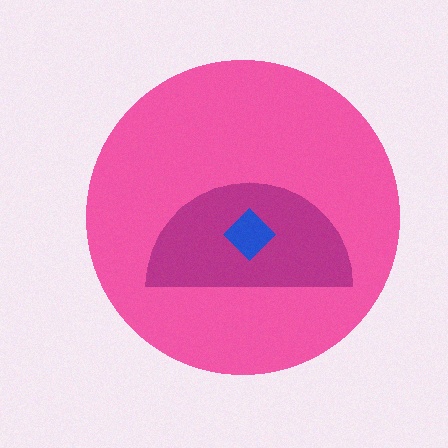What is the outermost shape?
The pink circle.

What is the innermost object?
The blue diamond.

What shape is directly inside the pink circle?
The magenta semicircle.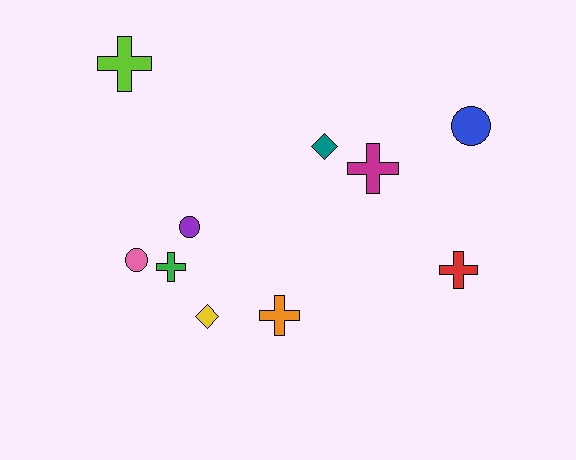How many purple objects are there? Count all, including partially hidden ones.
There is 1 purple object.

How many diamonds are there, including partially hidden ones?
There are 2 diamonds.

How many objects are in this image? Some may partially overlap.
There are 10 objects.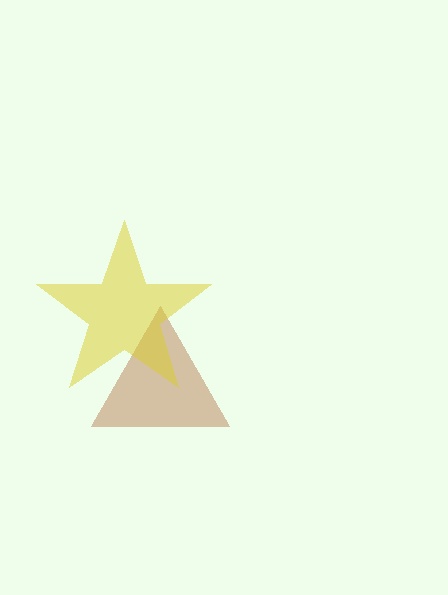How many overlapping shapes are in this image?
There are 2 overlapping shapes in the image.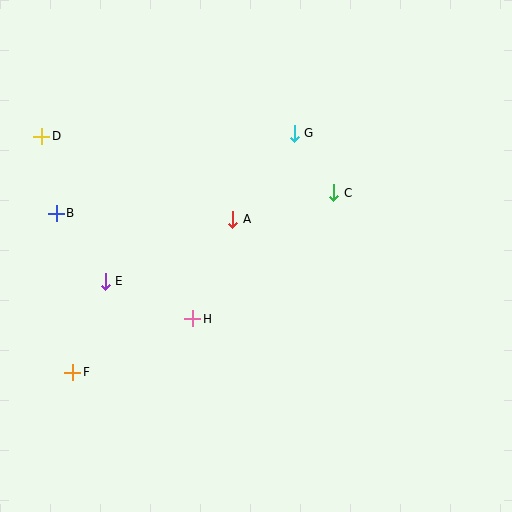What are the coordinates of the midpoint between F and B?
The midpoint between F and B is at (65, 293).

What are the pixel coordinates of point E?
Point E is at (105, 281).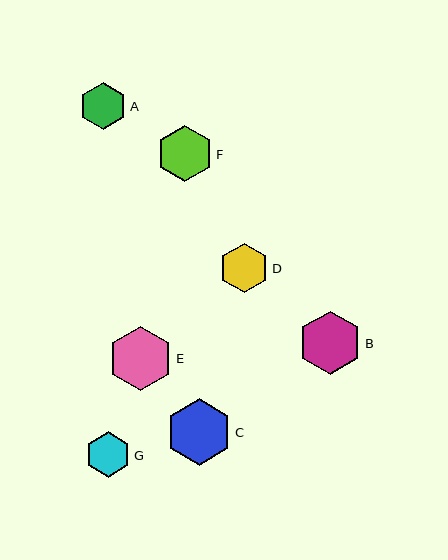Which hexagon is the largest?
Hexagon C is the largest with a size of approximately 66 pixels.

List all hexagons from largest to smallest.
From largest to smallest: C, E, B, F, D, A, G.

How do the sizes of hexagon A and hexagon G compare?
Hexagon A and hexagon G are approximately the same size.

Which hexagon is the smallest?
Hexagon G is the smallest with a size of approximately 45 pixels.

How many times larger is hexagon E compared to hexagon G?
Hexagon E is approximately 1.4 times the size of hexagon G.